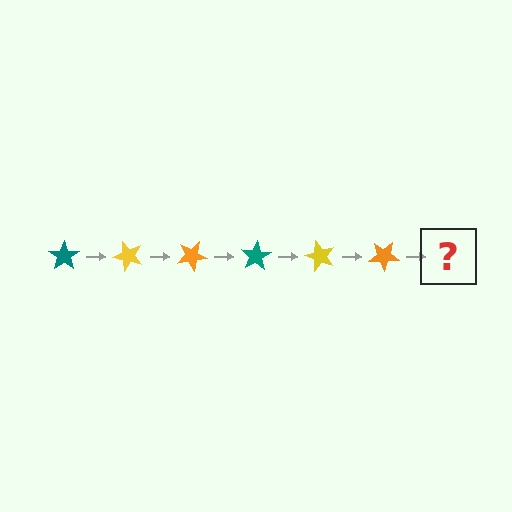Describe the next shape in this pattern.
It should be a teal star, rotated 300 degrees from the start.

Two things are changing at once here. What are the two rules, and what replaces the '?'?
The two rules are that it rotates 50 degrees each step and the color cycles through teal, yellow, and orange. The '?' should be a teal star, rotated 300 degrees from the start.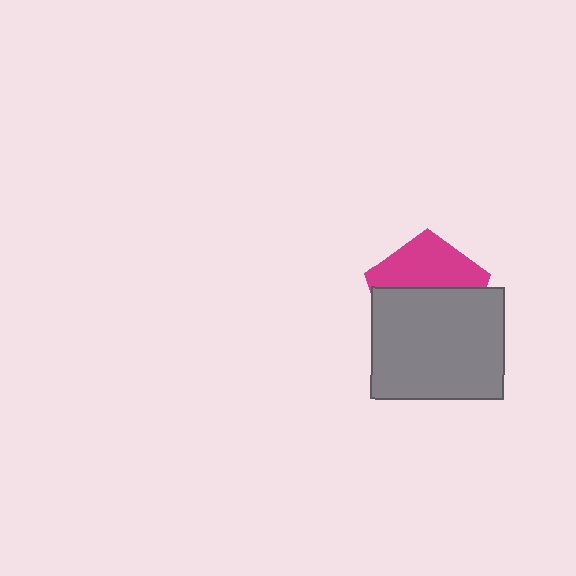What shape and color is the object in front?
The object in front is a gray rectangle.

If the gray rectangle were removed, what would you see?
You would see the complete magenta pentagon.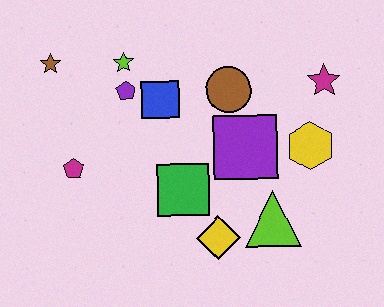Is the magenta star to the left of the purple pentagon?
No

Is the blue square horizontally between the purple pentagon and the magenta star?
Yes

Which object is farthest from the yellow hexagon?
The brown star is farthest from the yellow hexagon.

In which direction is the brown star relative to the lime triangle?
The brown star is to the left of the lime triangle.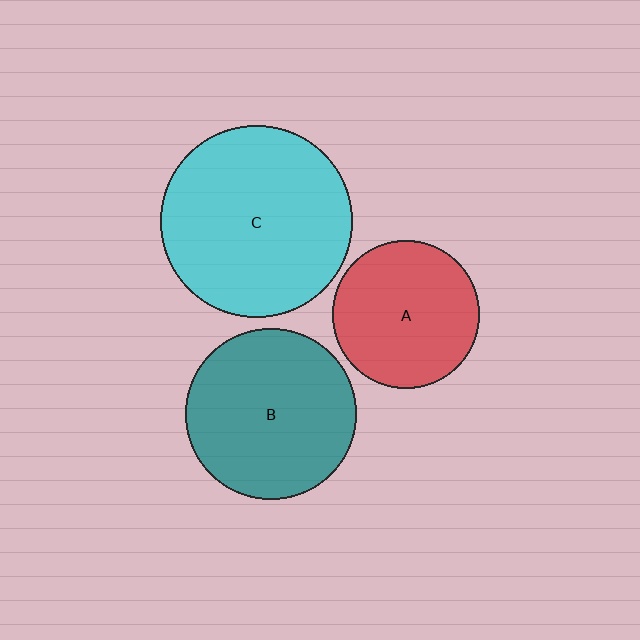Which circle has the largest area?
Circle C (cyan).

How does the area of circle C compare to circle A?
Approximately 1.7 times.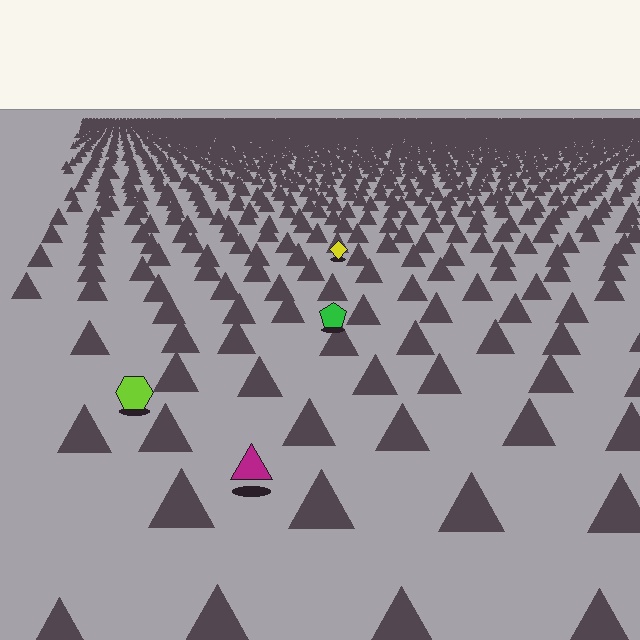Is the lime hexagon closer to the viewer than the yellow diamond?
Yes. The lime hexagon is closer — you can tell from the texture gradient: the ground texture is coarser near it.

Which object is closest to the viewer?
The magenta triangle is closest. The texture marks near it are larger and more spread out.